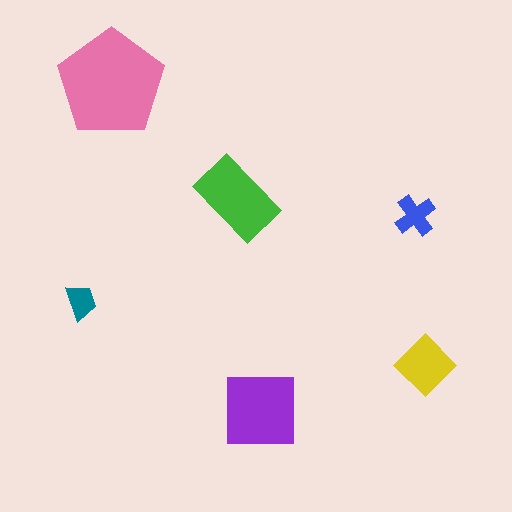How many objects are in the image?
There are 6 objects in the image.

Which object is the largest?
The pink pentagon.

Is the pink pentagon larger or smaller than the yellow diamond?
Larger.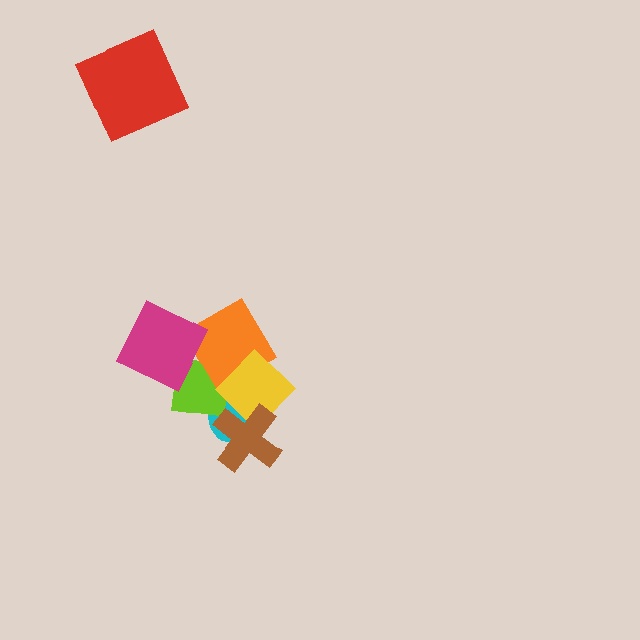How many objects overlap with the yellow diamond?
4 objects overlap with the yellow diamond.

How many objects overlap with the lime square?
4 objects overlap with the lime square.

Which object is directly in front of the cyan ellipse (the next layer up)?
The lime square is directly in front of the cyan ellipse.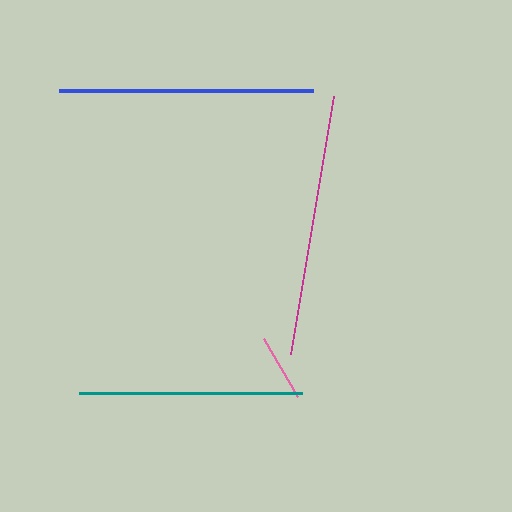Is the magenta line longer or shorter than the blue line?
The magenta line is longer than the blue line.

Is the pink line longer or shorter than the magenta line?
The magenta line is longer than the pink line.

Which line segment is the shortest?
The pink line is the shortest at approximately 67 pixels.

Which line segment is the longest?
The magenta line is the longest at approximately 262 pixels.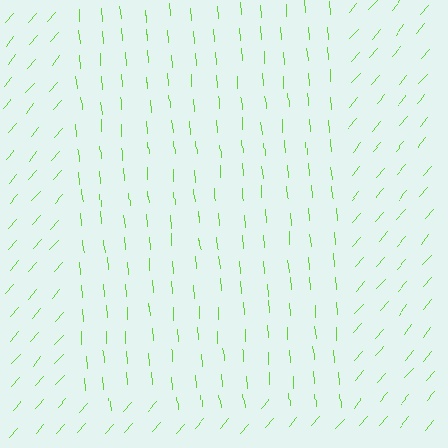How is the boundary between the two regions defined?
The boundary is defined purely by a change in line orientation (approximately 45 degrees difference). All lines are the same color and thickness.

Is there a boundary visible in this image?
Yes, there is a texture boundary formed by a change in line orientation.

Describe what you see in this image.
The image is filled with small lime line segments. A rectangle region in the image has lines oriented differently from the surrounding lines, creating a visible texture boundary.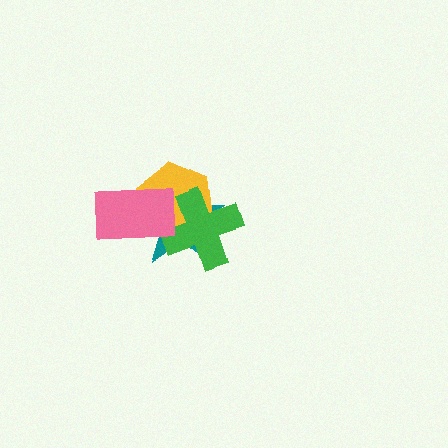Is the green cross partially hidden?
Yes, it is partially covered by another shape.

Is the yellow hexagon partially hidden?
Yes, it is partially covered by another shape.